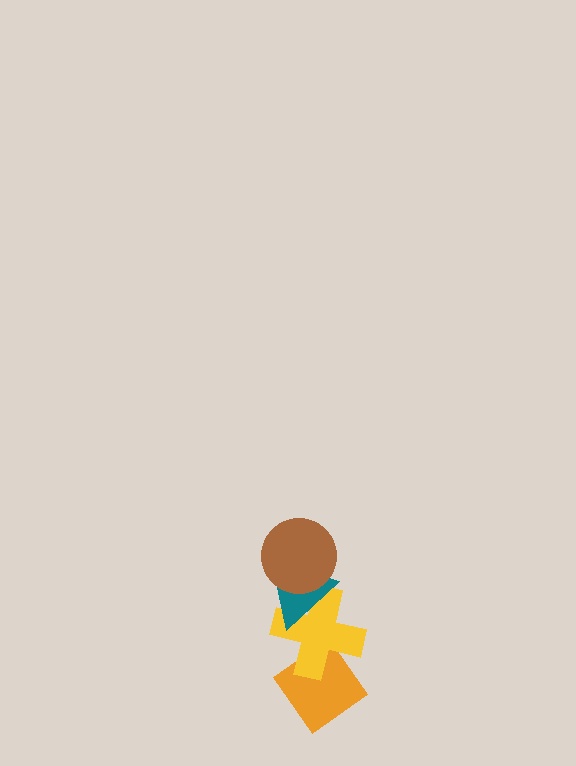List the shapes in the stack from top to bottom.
From top to bottom: the brown circle, the teal triangle, the yellow cross, the orange diamond.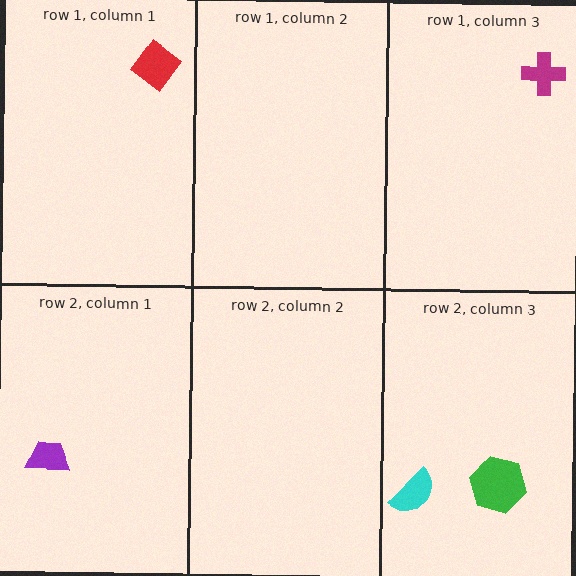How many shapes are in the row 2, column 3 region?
2.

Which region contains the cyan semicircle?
The row 2, column 3 region.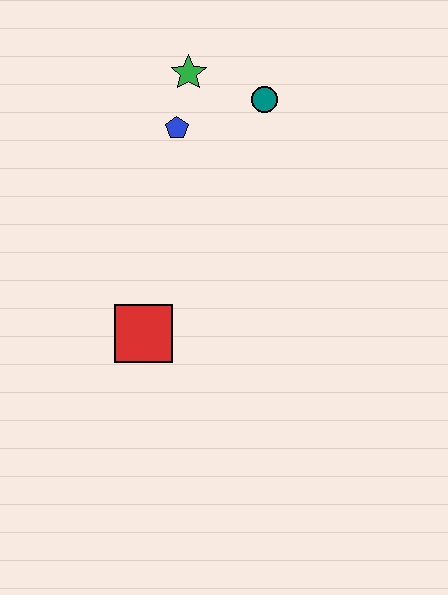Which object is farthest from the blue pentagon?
The red square is farthest from the blue pentagon.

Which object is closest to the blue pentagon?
The green star is closest to the blue pentagon.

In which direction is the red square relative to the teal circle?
The red square is below the teal circle.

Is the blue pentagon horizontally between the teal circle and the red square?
Yes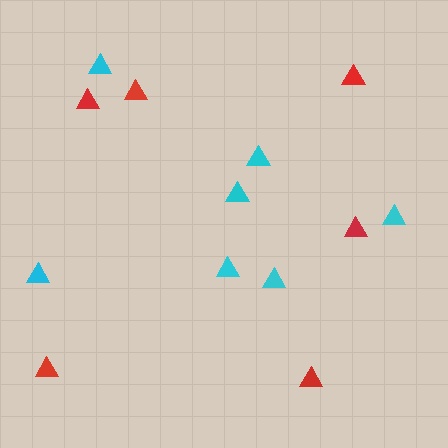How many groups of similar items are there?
There are 2 groups: one group of red triangles (6) and one group of cyan triangles (7).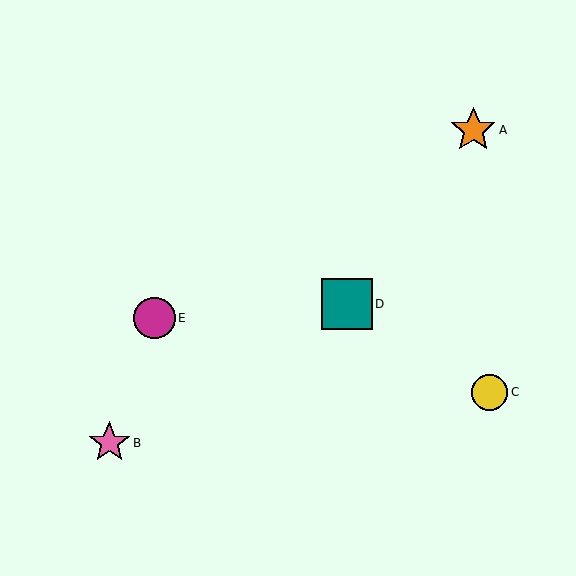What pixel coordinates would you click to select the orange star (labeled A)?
Click at (473, 130) to select the orange star A.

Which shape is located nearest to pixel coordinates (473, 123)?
The orange star (labeled A) at (473, 130) is nearest to that location.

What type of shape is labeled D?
Shape D is a teal square.